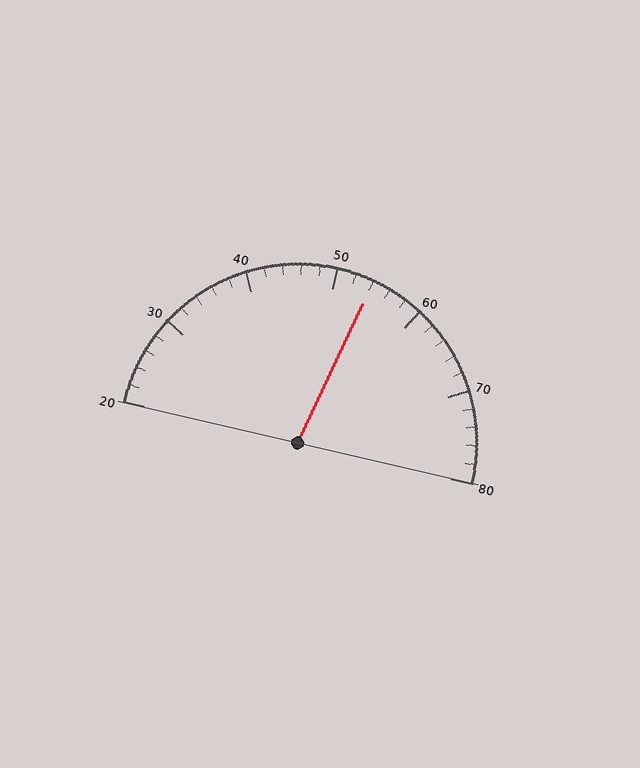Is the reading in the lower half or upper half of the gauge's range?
The reading is in the upper half of the range (20 to 80).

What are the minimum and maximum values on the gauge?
The gauge ranges from 20 to 80.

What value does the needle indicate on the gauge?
The needle indicates approximately 54.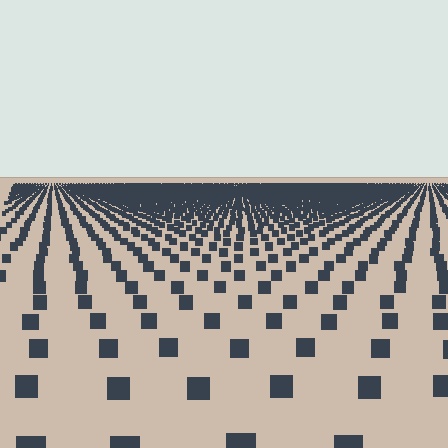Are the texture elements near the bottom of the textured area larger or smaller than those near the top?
Larger. Near the bottom, elements are closer to the viewer and appear at a bigger on-screen size.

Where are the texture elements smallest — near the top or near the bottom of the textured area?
Near the top.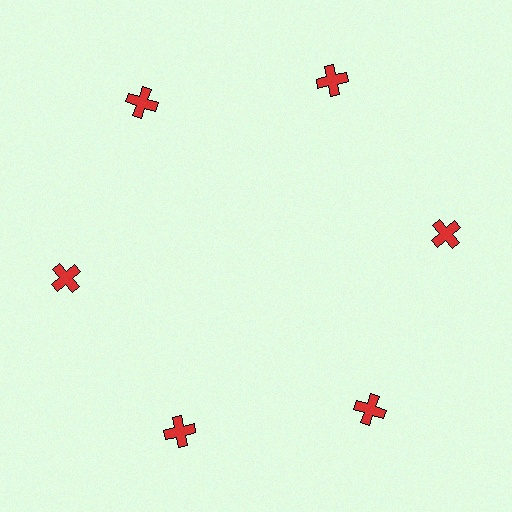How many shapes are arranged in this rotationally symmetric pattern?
There are 6 shapes, arranged in 6 groups of 1.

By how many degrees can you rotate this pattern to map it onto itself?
The pattern maps onto itself every 60 degrees of rotation.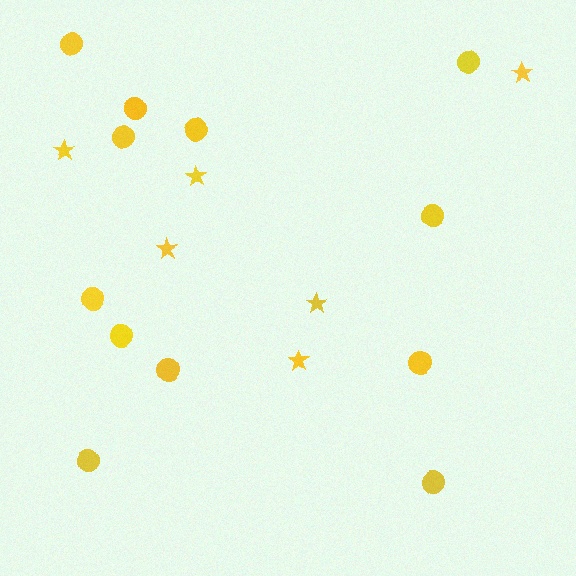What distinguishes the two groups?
There are 2 groups: one group of stars (6) and one group of circles (12).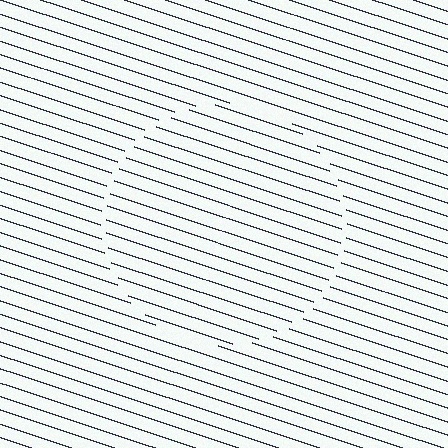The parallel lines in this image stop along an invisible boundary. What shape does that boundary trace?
An illusory circle. The interior of the shape contains the same grating, shifted by half a period — the contour is defined by the phase discontinuity where line-ends from the inner and outer gratings abut.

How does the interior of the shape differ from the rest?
The interior of the shape contains the same grating, shifted by half a period — the contour is defined by the phase discontinuity where line-ends from the inner and outer gratings abut.